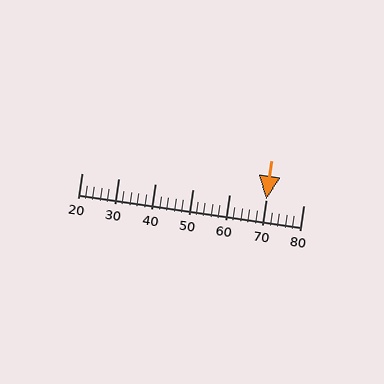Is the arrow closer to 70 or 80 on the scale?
The arrow is closer to 70.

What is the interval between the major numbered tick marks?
The major tick marks are spaced 10 units apart.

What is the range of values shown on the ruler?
The ruler shows values from 20 to 80.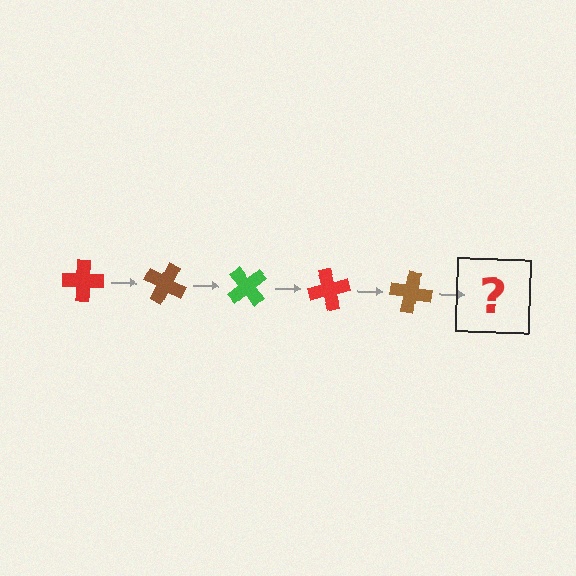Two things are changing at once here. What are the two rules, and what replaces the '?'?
The two rules are that it rotates 25 degrees each step and the color cycles through red, brown, and green. The '?' should be a green cross, rotated 125 degrees from the start.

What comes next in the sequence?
The next element should be a green cross, rotated 125 degrees from the start.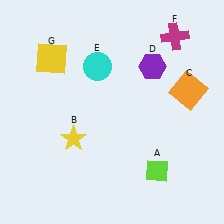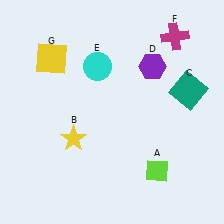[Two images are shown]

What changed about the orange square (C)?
In Image 1, C is orange. In Image 2, it changed to teal.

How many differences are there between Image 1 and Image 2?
There is 1 difference between the two images.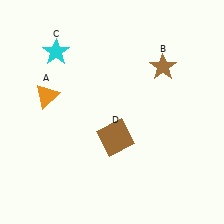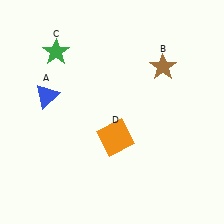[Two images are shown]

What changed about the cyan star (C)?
In Image 1, C is cyan. In Image 2, it changed to green.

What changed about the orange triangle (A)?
In Image 1, A is orange. In Image 2, it changed to blue.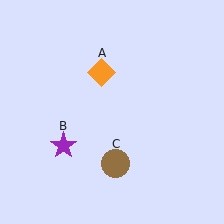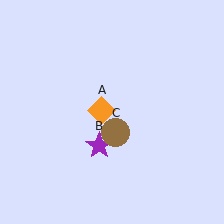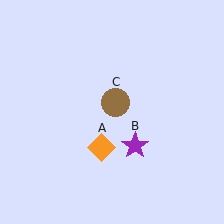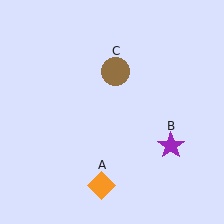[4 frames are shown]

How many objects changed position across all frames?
3 objects changed position: orange diamond (object A), purple star (object B), brown circle (object C).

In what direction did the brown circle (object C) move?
The brown circle (object C) moved up.